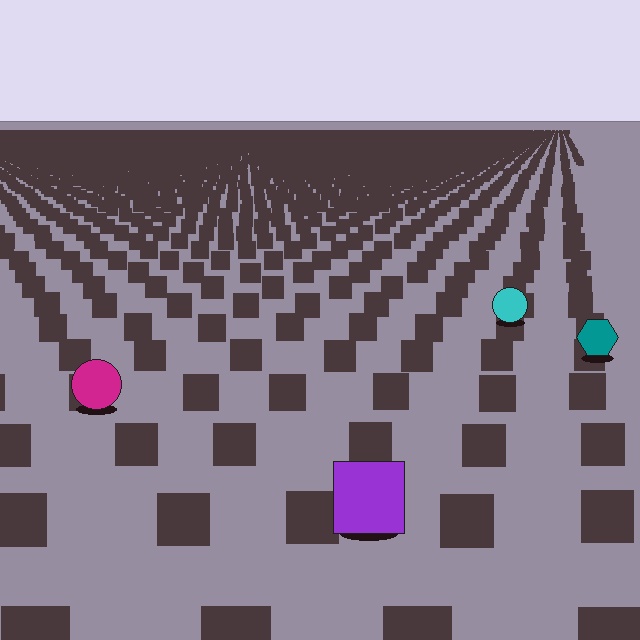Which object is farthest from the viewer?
The cyan circle is farthest from the viewer. It appears smaller and the ground texture around it is denser.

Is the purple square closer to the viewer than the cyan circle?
Yes. The purple square is closer — you can tell from the texture gradient: the ground texture is coarser near it.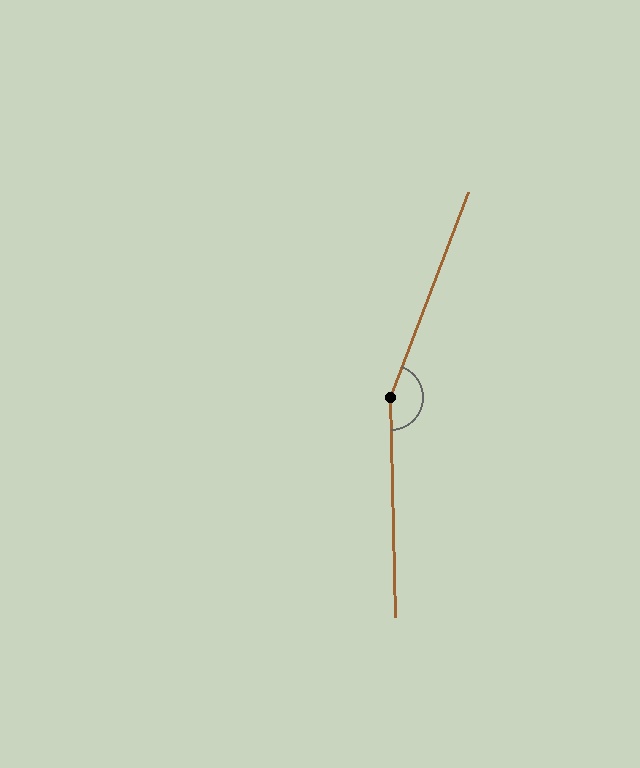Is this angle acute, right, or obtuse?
It is obtuse.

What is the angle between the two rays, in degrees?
Approximately 158 degrees.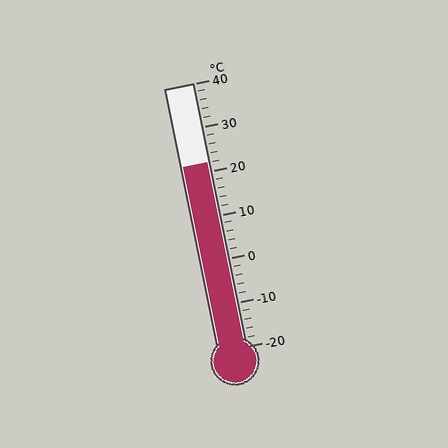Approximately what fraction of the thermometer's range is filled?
The thermometer is filled to approximately 70% of its range.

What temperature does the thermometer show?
The thermometer shows approximately 22°C.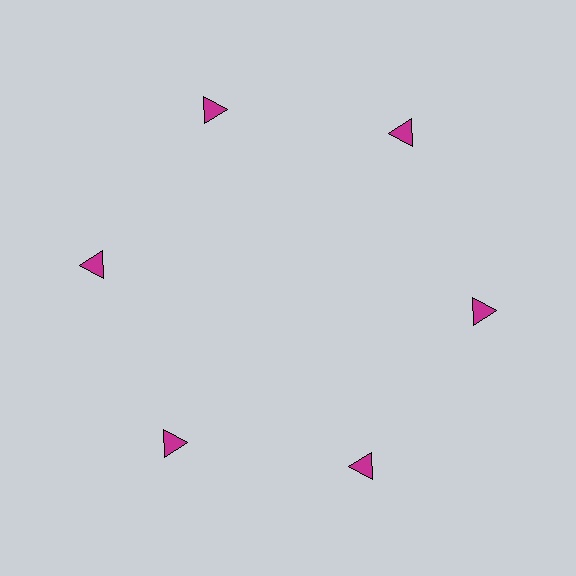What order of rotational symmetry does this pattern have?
This pattern has 6-fold rotational symmetry.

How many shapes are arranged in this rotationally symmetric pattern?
There are 6 shapes, arranged in 6 groups of 1.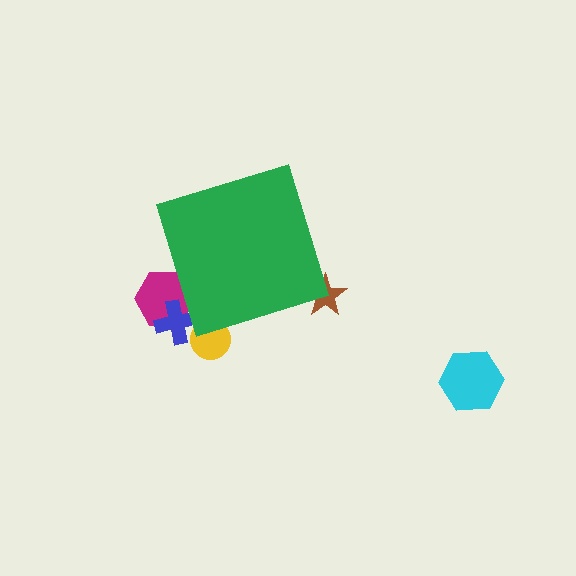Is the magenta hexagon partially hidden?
Yes, the magenta hexagon is partially hidden behind the green diamond.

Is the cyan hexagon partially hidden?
No, the cyan hexagon is fully visible.